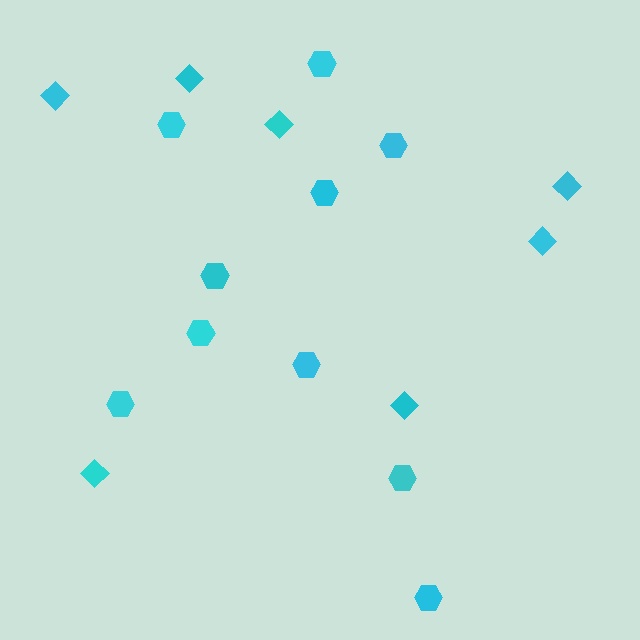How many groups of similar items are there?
There are 2 groups: one group of diamonds (7) and one group of hexagons (10).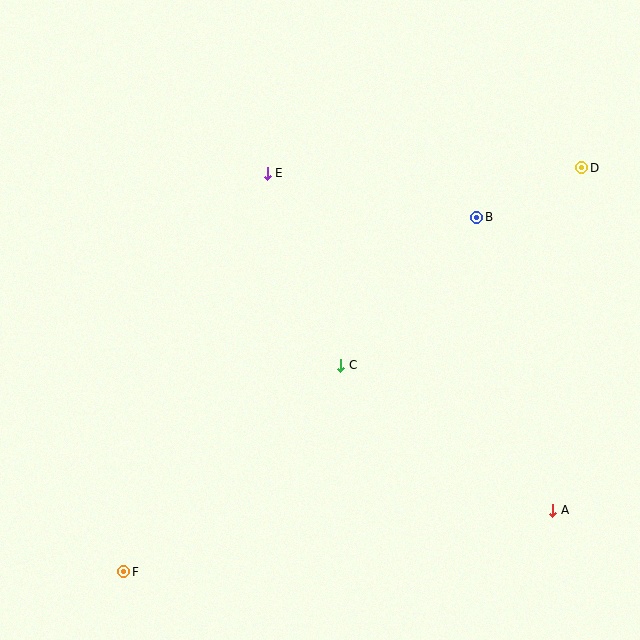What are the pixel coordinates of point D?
Point D is at (582, 168).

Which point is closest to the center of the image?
Point C at (341, 365) is closest to the center.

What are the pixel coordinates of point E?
Point E is at (267, 173).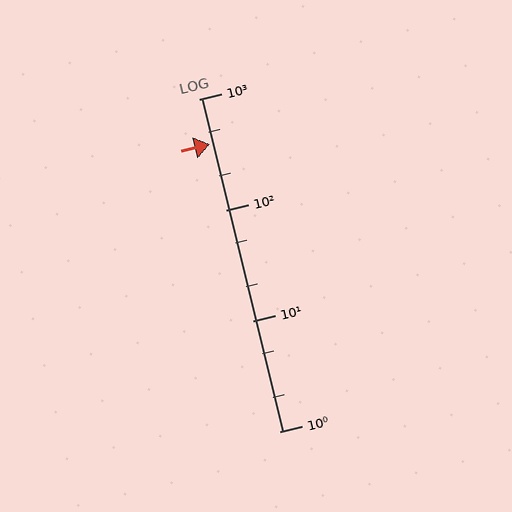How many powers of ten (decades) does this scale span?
The scale spans 3 decades, from 1 to 1000.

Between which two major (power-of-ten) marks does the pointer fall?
The pointer is between 100 and 1000.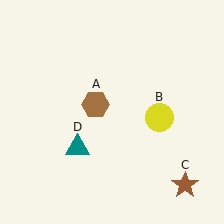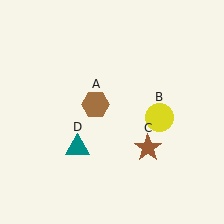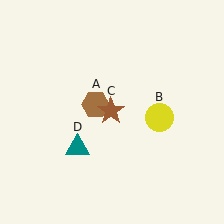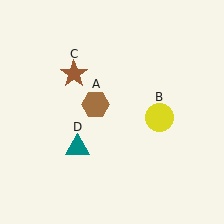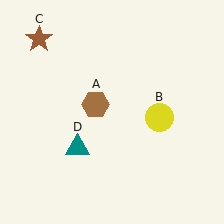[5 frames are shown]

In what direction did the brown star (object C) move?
The brown star (object C) moved up and to the left.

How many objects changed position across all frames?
1 object changed position: brown star (object C).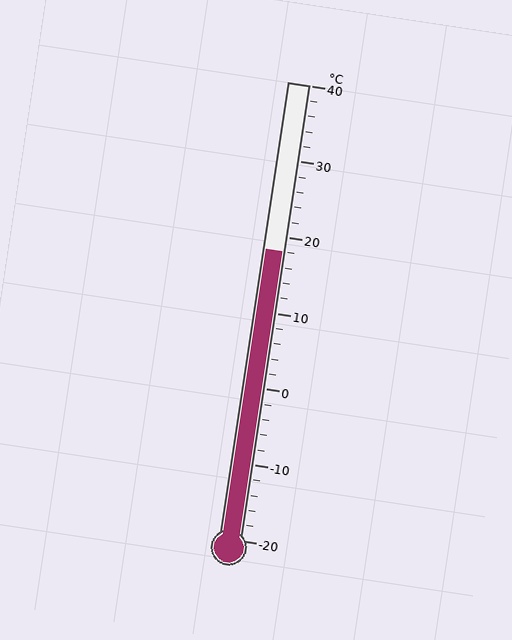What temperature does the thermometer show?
The thermometer shows approximately 18°C.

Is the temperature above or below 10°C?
The temperature is above 10°C.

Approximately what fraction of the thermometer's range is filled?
The thermometer is filled to approximately 65% of its range.